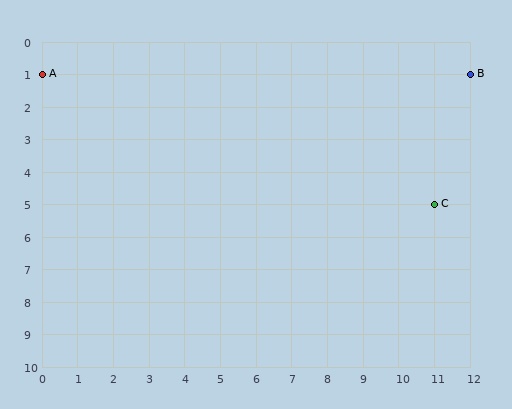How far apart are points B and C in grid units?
Points B and C are 1 column and 4 rows apart (about 4.1 grid units diagonally).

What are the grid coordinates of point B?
Point B is at grid coordinates (12, 1).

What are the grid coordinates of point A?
Point A is at grid coordinates (0, 1).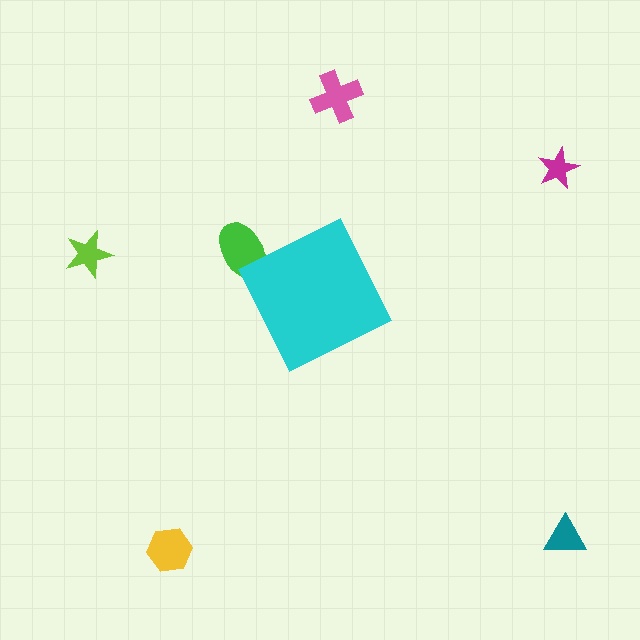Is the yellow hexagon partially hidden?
No, the yellow hexagon is fully visible.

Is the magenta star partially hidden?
No, the magenta star is fully visible.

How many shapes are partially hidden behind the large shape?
1 shape is partially hidden.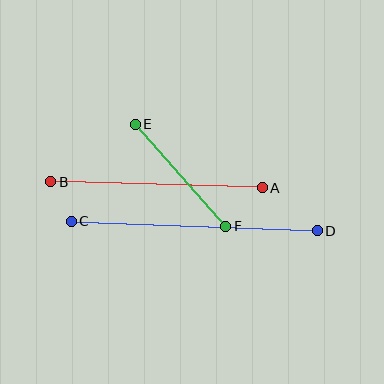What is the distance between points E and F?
The distance is approximately 136 pixels.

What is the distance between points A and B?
The distance is approximately 211 pixels.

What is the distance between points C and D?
The distance is approximately 246 pixels.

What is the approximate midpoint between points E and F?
The midpoint is at approximately (180, 175) pixels.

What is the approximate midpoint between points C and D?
The midpoint is at approximately (194, 226) pixels.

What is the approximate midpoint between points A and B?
The midpoint is at approximately (157, 185) pixels.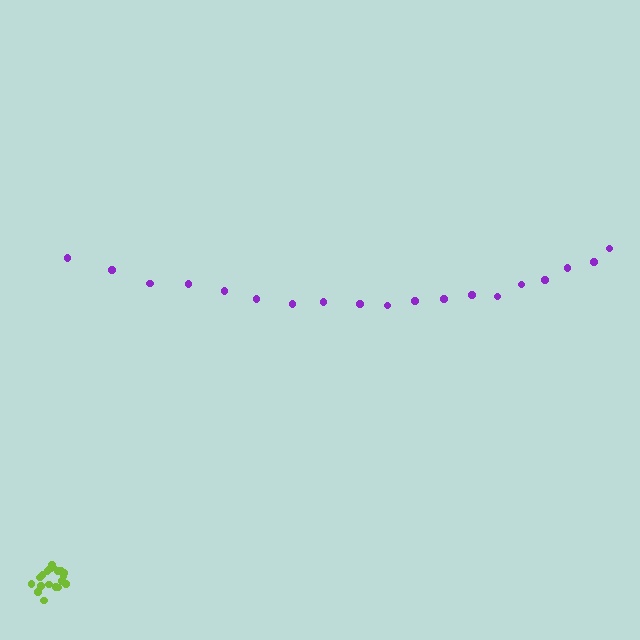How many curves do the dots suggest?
There are 2 distinct paths.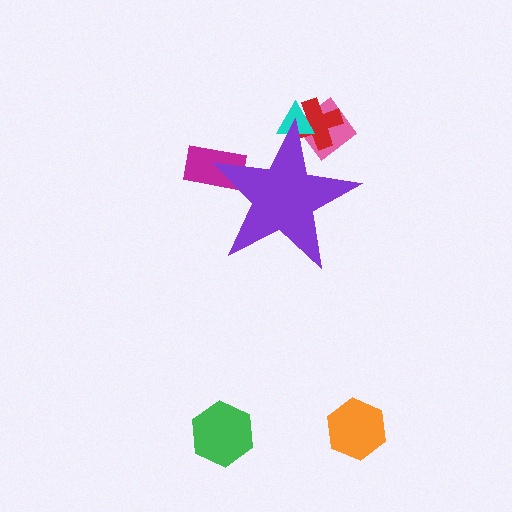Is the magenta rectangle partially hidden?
Yes, the magenta rectangle is partially hidden behind the purple star.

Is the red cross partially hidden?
Yes, the red cross is partially hidden behind the purple star.